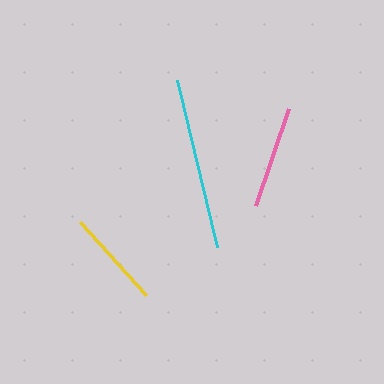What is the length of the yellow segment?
The yellow segment is approximately 98 pixels long.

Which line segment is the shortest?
The yellow line is the shortest at approximately 98 pixels.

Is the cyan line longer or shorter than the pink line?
The cyan line is longer than the pink line.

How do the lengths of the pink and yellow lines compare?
The pink and yellow lines are approximately the same length.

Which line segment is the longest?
The cyan line is the longest at approximately 172 pixels.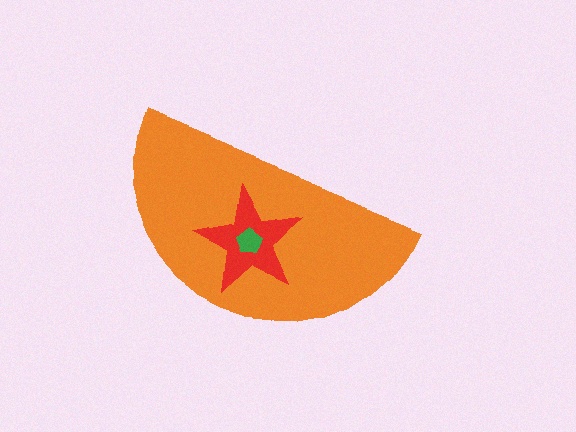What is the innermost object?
The green pentagon.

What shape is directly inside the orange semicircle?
The red star.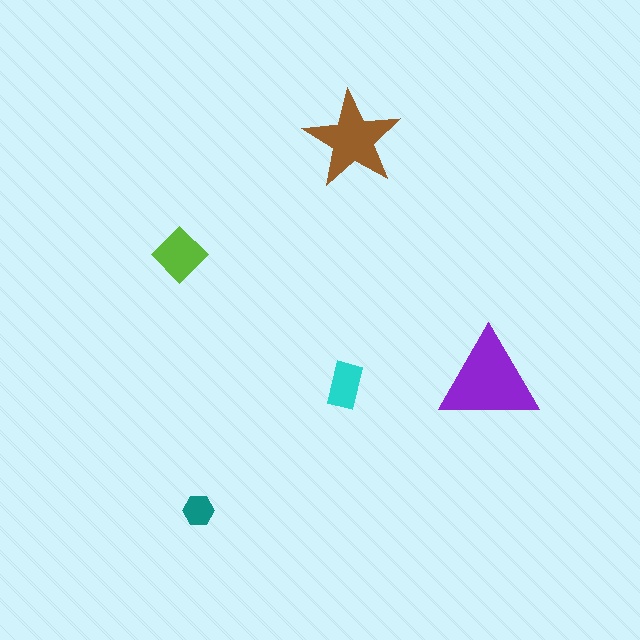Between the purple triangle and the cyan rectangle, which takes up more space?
The purple triangle.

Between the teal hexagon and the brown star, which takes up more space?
The brown star.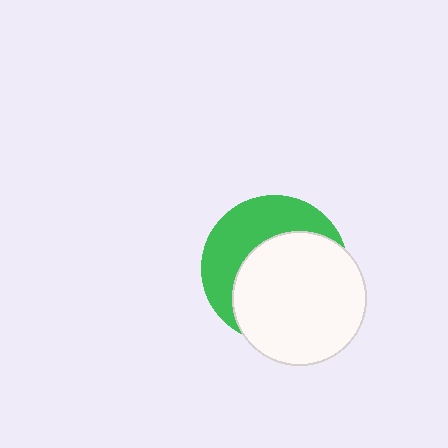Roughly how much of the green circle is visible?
A small part of it is visible (roughly 40%).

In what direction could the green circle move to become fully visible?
The green circle could move toward the upper-left. That would shift it out from behind the white circle entirely.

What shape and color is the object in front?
The object in front is a white circle.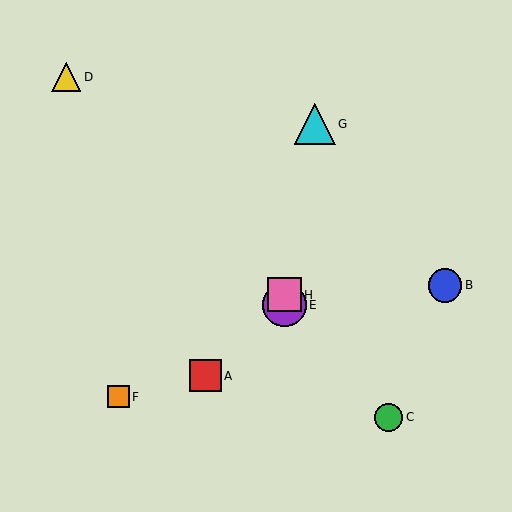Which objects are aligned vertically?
Objects E, H are aligned vertically.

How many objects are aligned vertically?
2 objects (E, H) are aligned vertically.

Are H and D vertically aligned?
No, H is at x≈284 and D is at x≈66.